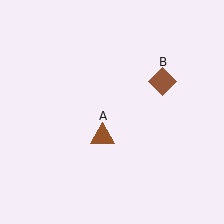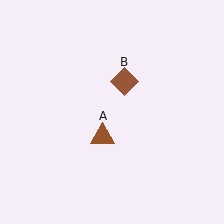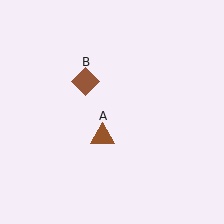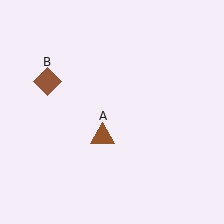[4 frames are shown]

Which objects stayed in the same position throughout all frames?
Brown triangle (object A) remained stationary.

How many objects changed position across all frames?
1 object changed position: brown diamond (object B).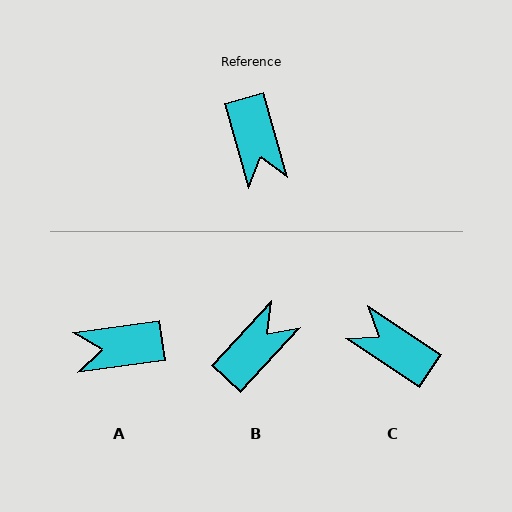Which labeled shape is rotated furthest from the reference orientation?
C, about 140 degrees away.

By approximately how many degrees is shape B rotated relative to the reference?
Approximately 122 degrees counter-clockwise.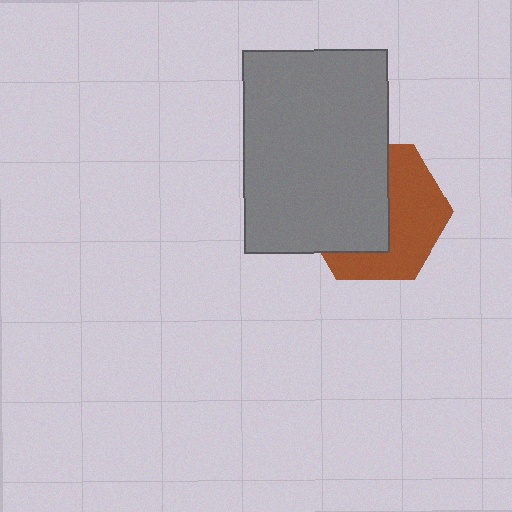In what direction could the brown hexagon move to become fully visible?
The brown hexagon could move right. That would shift it out from behind the gray rectangle entirely.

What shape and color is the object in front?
The object in front is a gray rectangle.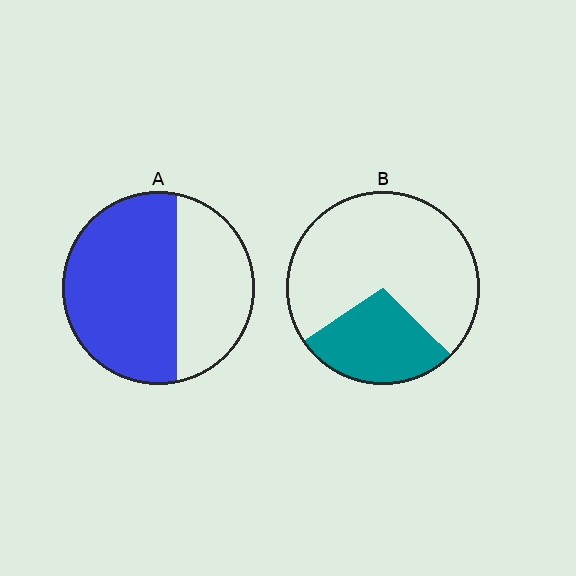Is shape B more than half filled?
No.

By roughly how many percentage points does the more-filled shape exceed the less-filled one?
By roughly 35 percentage points (A over B).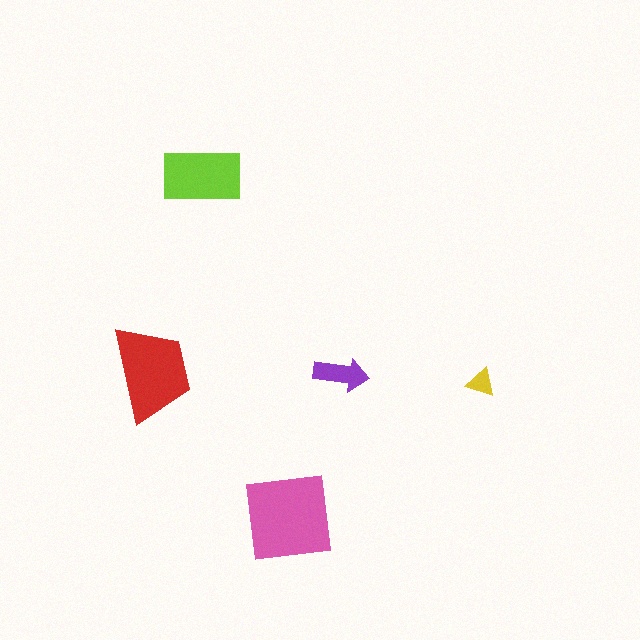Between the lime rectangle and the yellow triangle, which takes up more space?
The lime rectangle.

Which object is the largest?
The pink square.